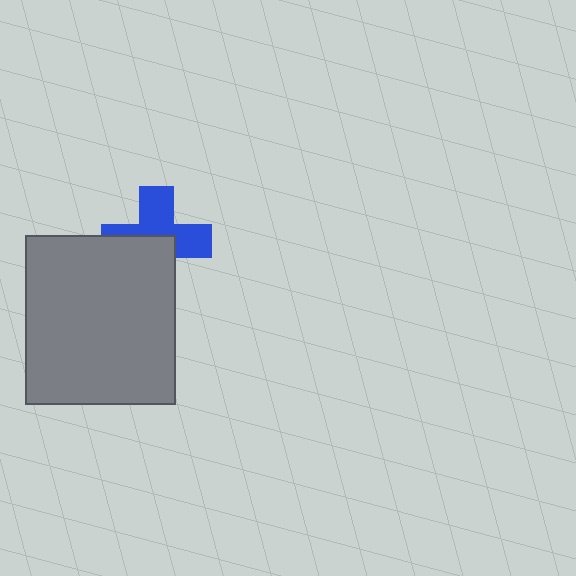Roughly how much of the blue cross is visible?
About half of it is visible (roughly 53%).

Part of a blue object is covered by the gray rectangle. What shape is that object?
It is a cross.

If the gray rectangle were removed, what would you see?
You would see the complete blue cross.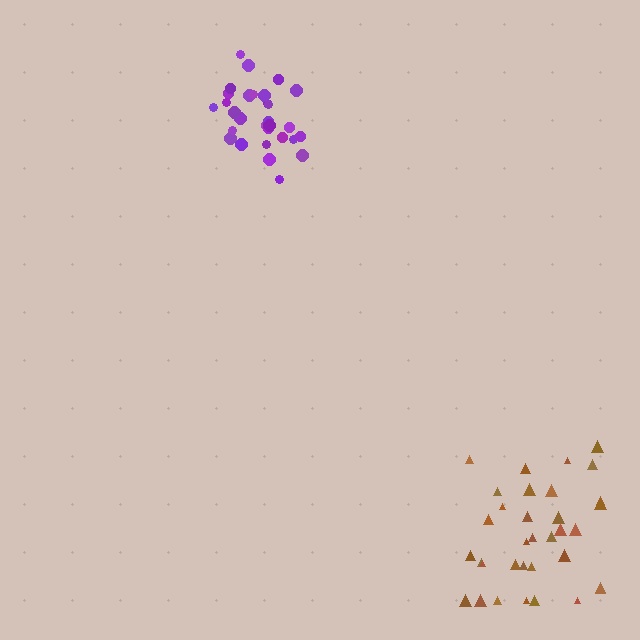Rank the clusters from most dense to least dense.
purple, brown.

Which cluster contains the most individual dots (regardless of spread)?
Brown (34).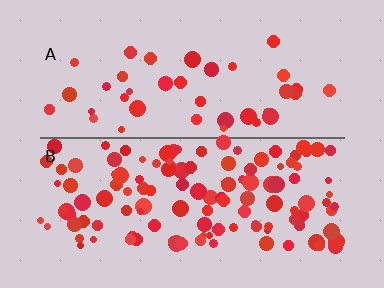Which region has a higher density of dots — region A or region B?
B (the bottom).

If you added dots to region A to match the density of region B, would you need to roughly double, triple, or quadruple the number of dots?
Approximately triple.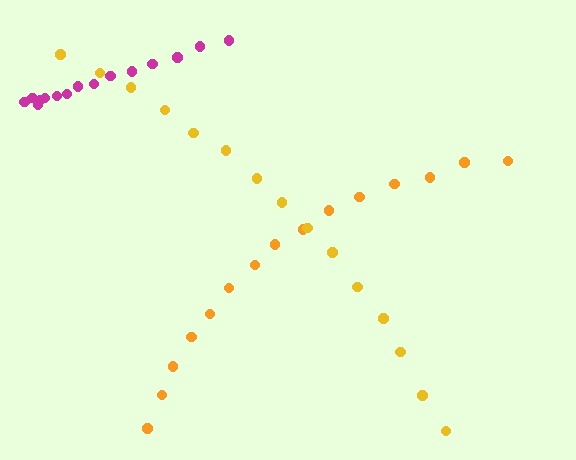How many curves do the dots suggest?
There are 3 distinct paths.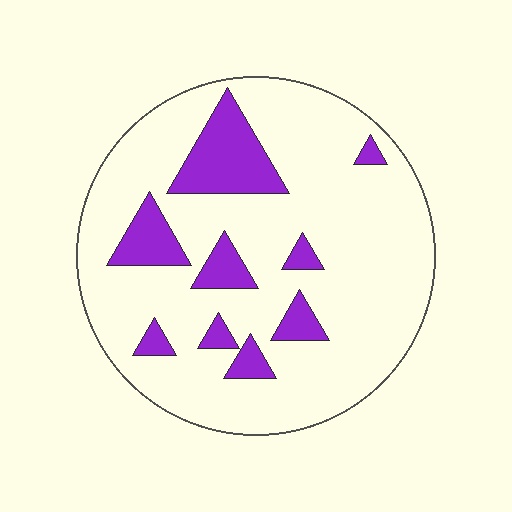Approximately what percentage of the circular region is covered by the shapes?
Approximately 20%.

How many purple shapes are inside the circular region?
9.